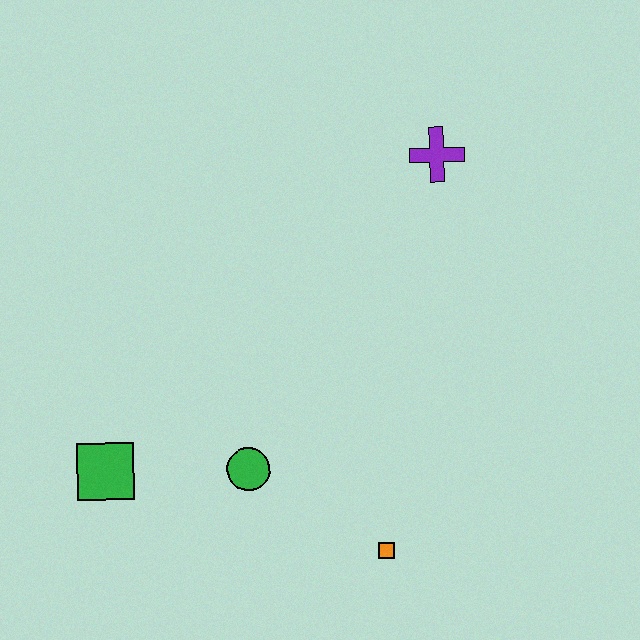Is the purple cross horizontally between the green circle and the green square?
No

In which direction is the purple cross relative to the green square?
The purple cross is to the right of the green square.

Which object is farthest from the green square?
The purple cross is farthest from the green square.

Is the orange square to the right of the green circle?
Yes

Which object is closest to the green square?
The green circle is closest to the green square.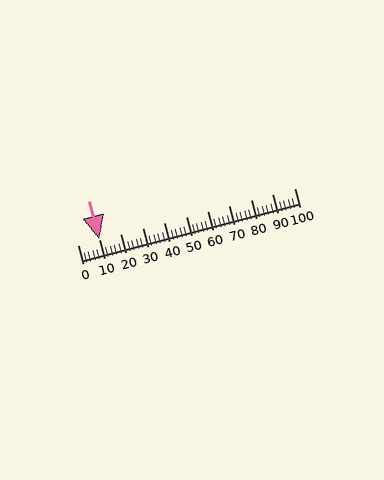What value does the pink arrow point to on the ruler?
The pink arrow points to approximately 10.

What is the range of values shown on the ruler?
The ruler shows values from 0 to 100.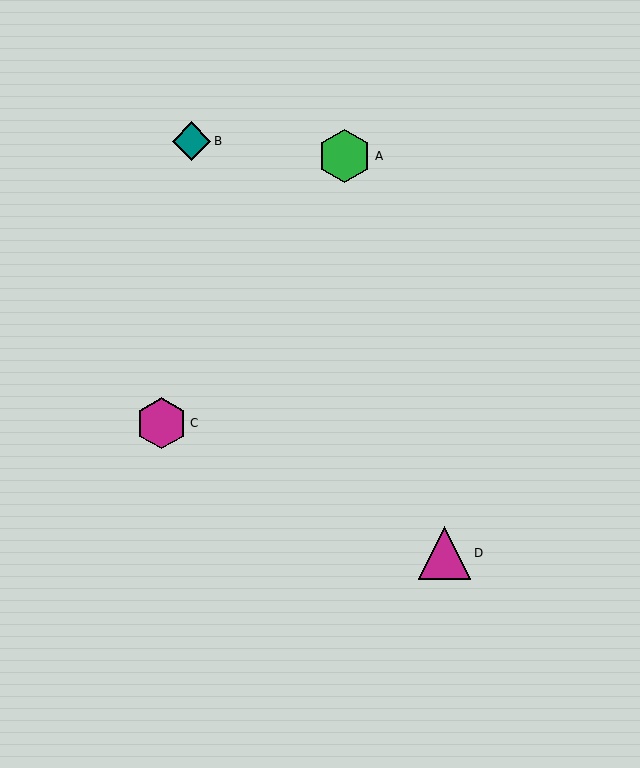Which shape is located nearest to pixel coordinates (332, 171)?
The green hexagon (labeled A) at (345, 156) is nearest to that location.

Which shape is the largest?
The green hexagon (labeled A) is the largest.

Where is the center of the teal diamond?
The center of the teal diamond is at (192, 141).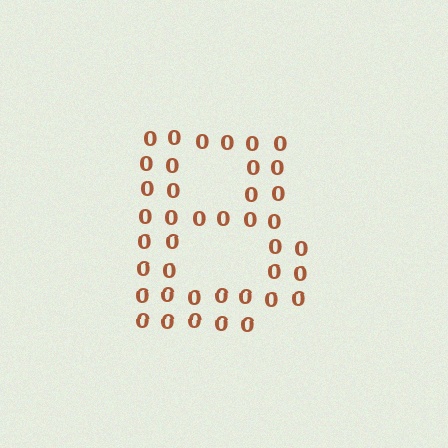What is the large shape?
The large shape is the letter B.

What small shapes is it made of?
It is made of small digit 0's.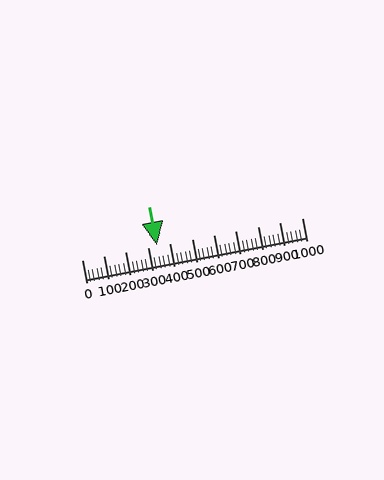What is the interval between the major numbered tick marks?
The major tick marks are spaced 100 units apart.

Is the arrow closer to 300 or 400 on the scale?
The arrow is closer to 300.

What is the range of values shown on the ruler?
The ruler shows values from 0 to 1000.